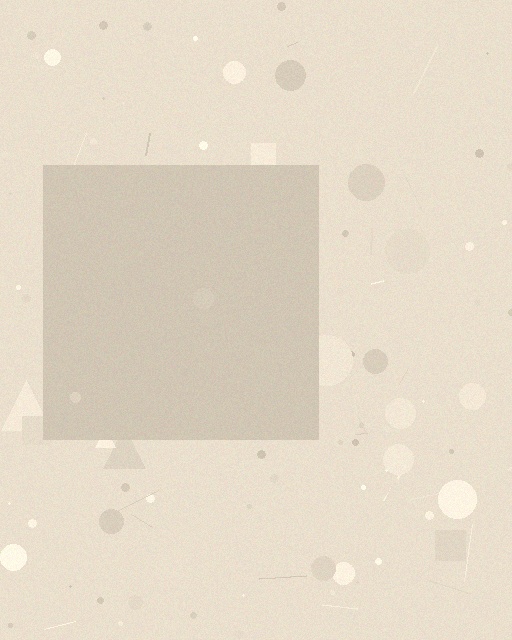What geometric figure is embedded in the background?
A square is embedded in the background.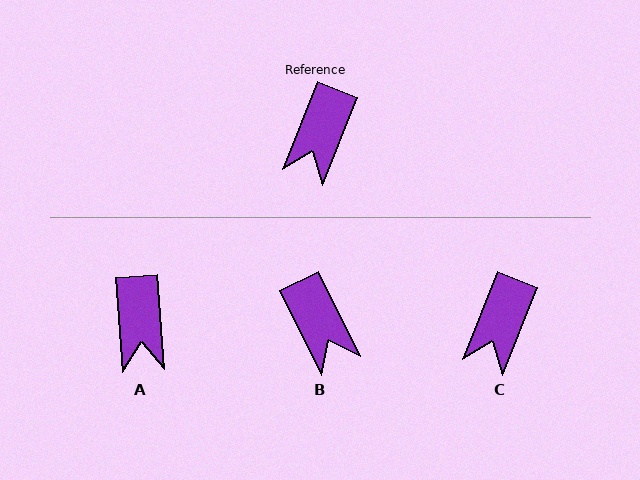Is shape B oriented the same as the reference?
No, it is off by about 48 degrees.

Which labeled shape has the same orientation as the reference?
C.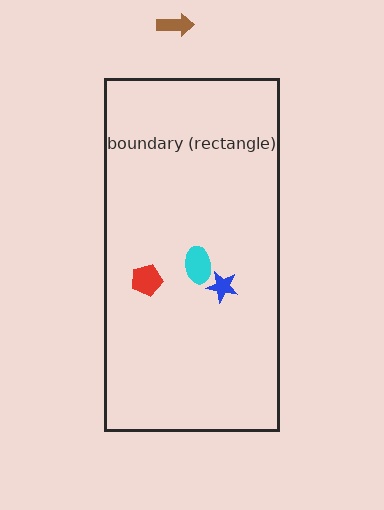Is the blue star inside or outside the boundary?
Inside.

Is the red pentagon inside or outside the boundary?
Inside.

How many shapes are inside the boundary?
3 inside, 1 outside.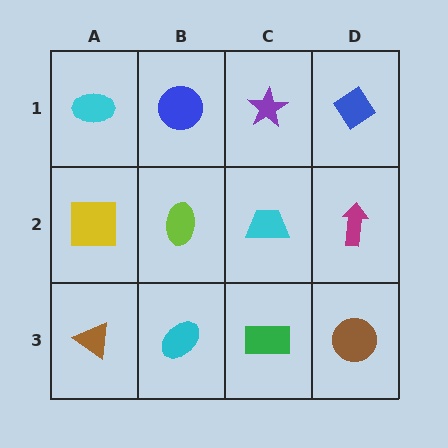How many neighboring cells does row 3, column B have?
3.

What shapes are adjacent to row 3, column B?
A lime ellipse (row 2, column B), a brown triangle (row 3, column A), a green rectangle (row 3, column C).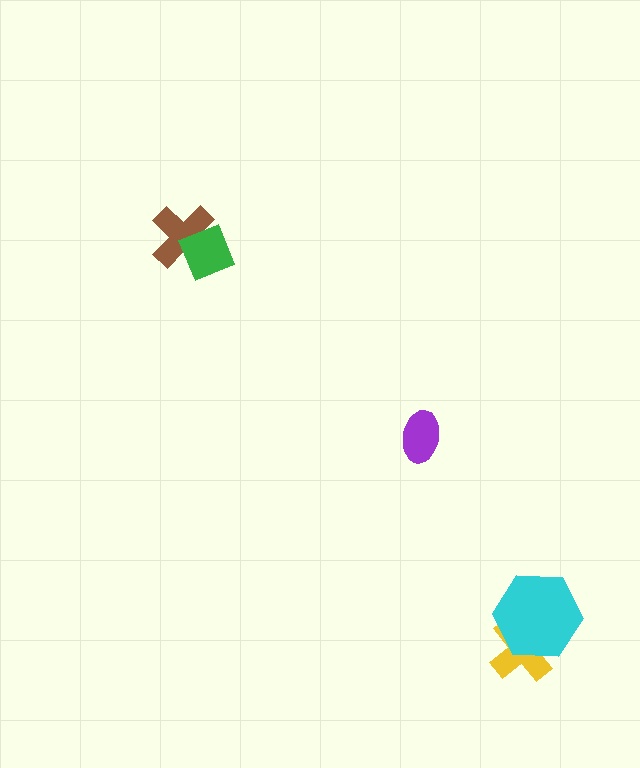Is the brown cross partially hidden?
Yes, it is partially covered by another shape.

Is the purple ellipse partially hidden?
No, no other shape covers it.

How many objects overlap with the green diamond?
1 object overlaps with the green diamond.